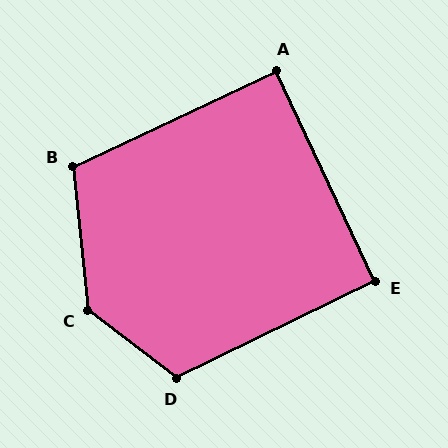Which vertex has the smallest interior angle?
A, at approximately 90 degrees.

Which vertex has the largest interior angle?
C, at approximately 133 degrees.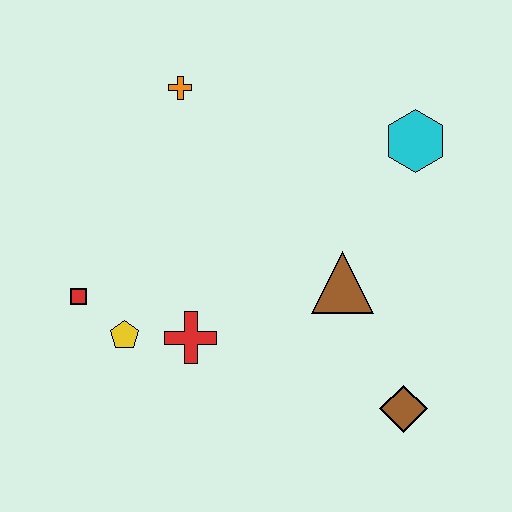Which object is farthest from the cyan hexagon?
The red square is farthest from the cyan hexagon.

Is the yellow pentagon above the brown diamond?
Yes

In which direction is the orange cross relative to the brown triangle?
The orange cross is above the brown triangle.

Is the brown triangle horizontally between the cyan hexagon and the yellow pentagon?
Yes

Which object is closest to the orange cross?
The red square is closest to the orange cross.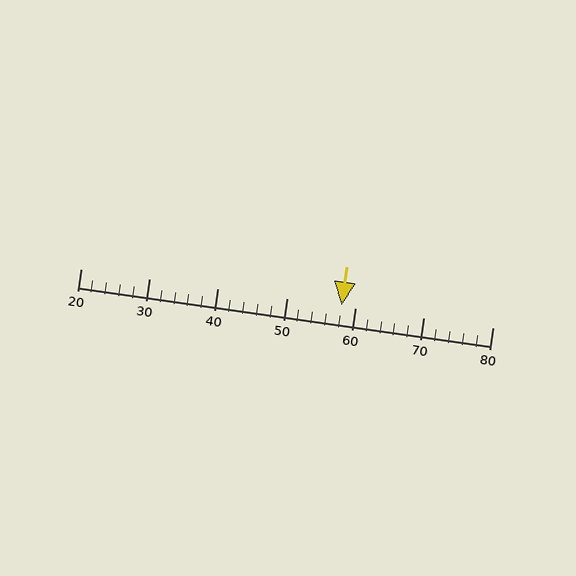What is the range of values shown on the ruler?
The ruler shows values from 20 to 80.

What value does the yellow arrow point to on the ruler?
The yellow arrow points to approximately 58.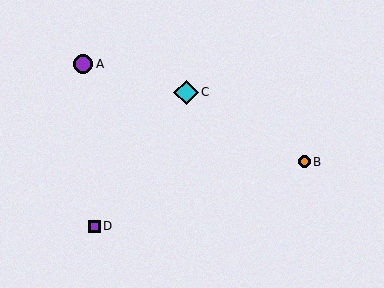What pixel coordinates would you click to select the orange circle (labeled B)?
Click at (304, 162) to select the orange circle B.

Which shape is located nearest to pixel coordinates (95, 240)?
The purple square (labeled D) at (94, 226) is nearest to that location.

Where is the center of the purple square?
The center of the purple square is at (94, 226).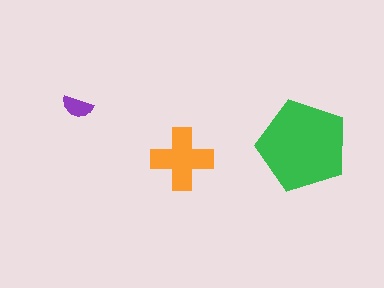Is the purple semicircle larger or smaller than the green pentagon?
Smaller.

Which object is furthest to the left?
The purple semicircle is leftmost.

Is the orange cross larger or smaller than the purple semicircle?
Larger.